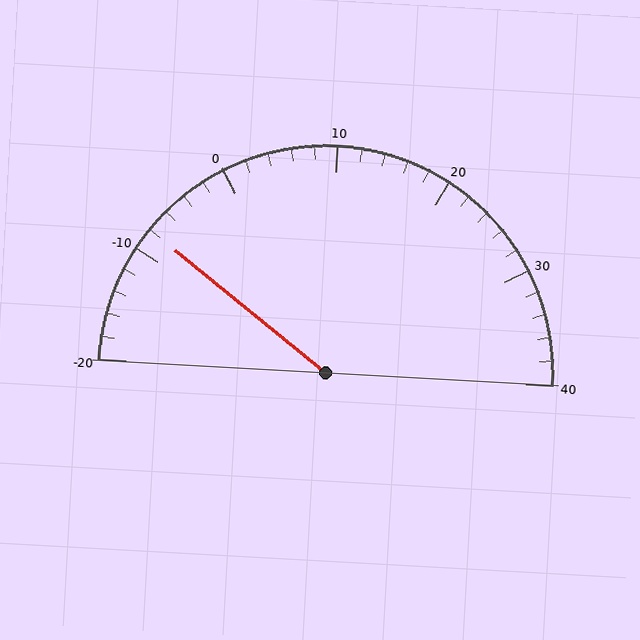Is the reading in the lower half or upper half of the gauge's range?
The reading is in the lower half of the range (-20 to 40).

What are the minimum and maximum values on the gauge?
The gauge ranges from -20 to 40.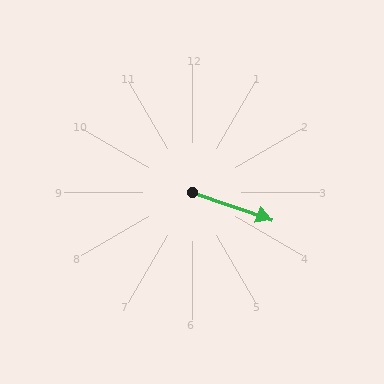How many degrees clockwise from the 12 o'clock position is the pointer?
Approximately 109 degrees.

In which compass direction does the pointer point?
East.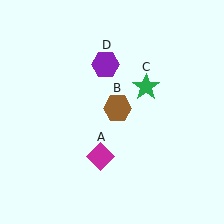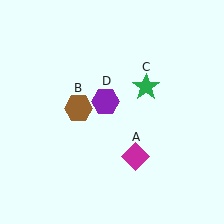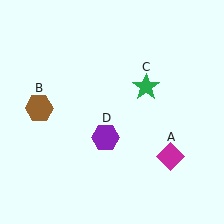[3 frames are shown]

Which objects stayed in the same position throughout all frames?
Green star (object C) remained stationary.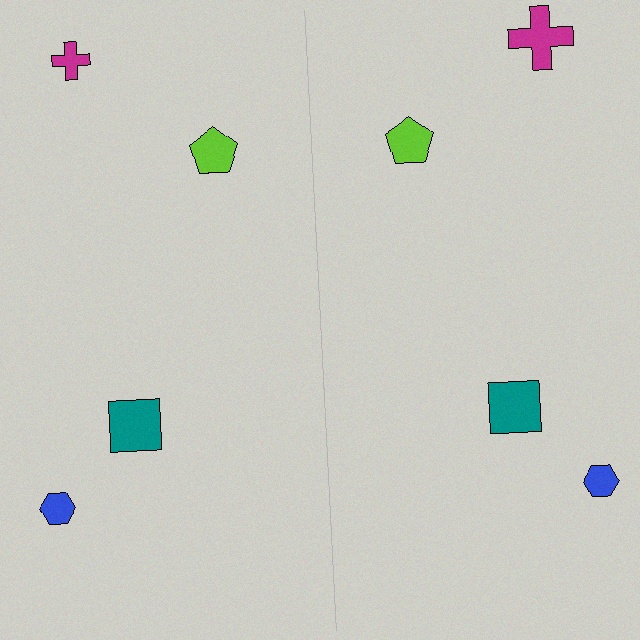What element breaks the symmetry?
The magenta cross on the right side has a different size than its mirror counterpart.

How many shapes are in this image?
There are 8 shapes in this image.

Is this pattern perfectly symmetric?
No, the pattern is not perfectly symmetric. The magenta cross on the right side has a different size than its mirror counterpart.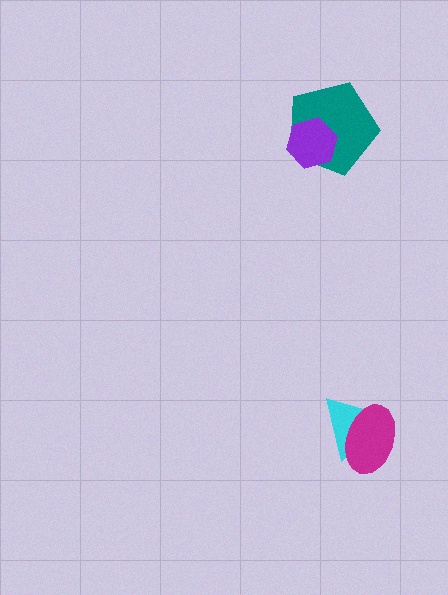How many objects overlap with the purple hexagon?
1 object overlaps with the purple hexagon.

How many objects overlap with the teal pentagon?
1 object overlaps with the teal pentagon.